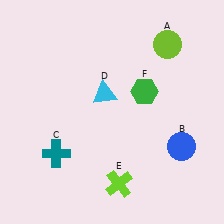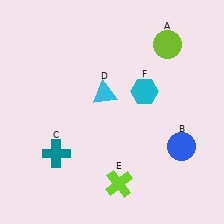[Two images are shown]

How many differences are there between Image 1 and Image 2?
There is 1 difference between the two images.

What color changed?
The hexagon (F) changed from green in Image 1 to cyan in Image 2.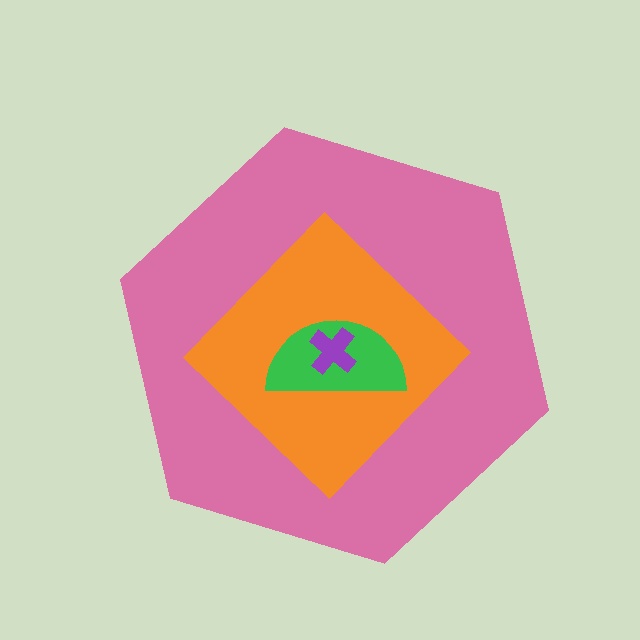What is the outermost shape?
The pink hexagon.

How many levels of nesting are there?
4.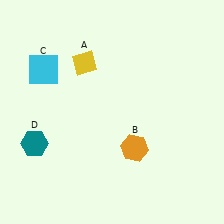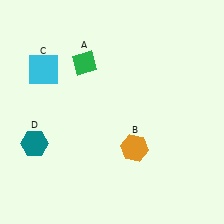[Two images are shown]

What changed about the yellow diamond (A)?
In Image 1, A is yellow. In Image 2, it changed to green.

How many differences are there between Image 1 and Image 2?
There is 1 difference between the two images.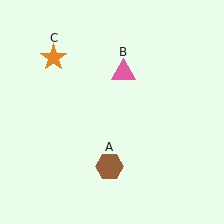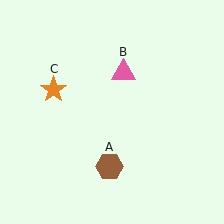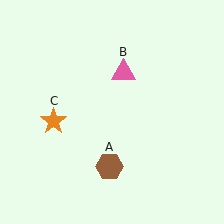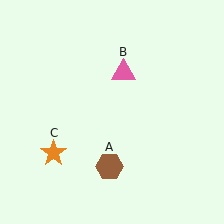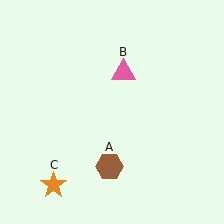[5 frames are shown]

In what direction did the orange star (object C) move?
The orange star (object C) moved down.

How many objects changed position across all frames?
1 object changed position: orange star (object C).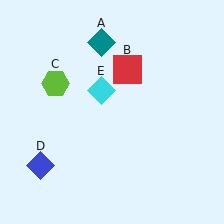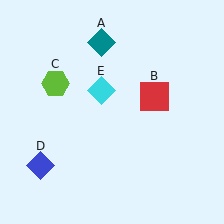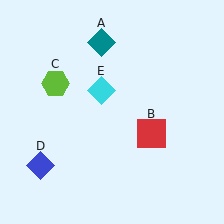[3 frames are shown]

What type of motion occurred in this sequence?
The red square (object B) rotated clockwise around the center of the scene.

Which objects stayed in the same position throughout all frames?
Teal diamond (object A) and lime hexagon (object C) and blue diamond (object D) and cyan diamond (object E) remained stationary.